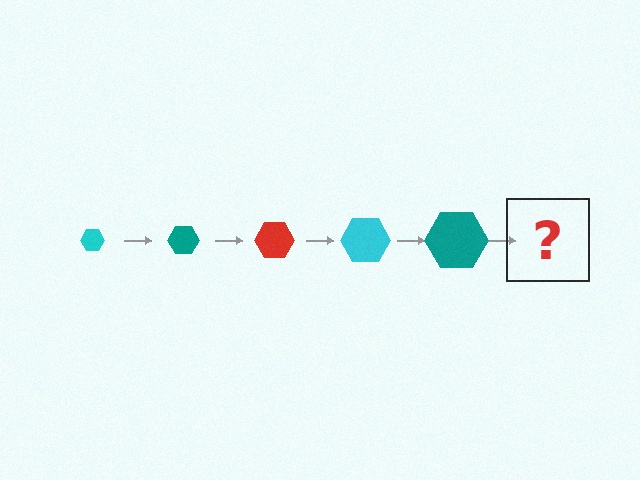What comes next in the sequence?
The next element should be a red hexagon, larger than the previous one.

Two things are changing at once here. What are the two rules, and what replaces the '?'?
The two rules are that the hexagon grows larger each step and the color cycles through cyan, teal, and red. The '?' should be a red hexagon, larger than the previous one.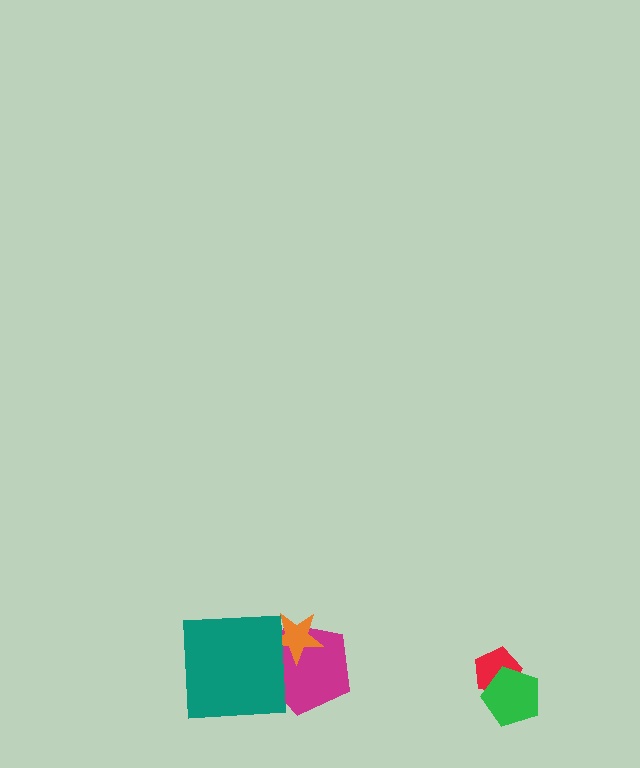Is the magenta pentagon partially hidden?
Yes, it is partially covered by another shape.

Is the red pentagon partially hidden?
Yes, it is partially covered by another shape.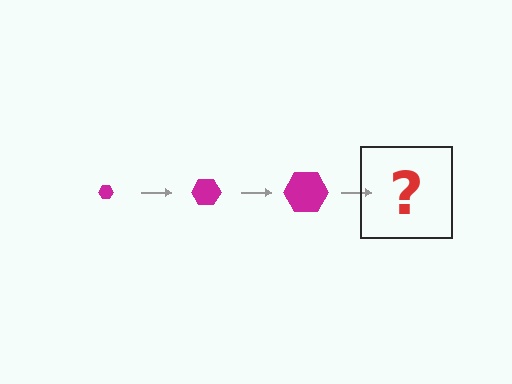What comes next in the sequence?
The next element should be a magenta hexagon, larger than the previous one.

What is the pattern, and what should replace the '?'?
The pattern is that the hexagon gets progressively larger each step. The '?' should be a magenta hexagon, larger than the previous one.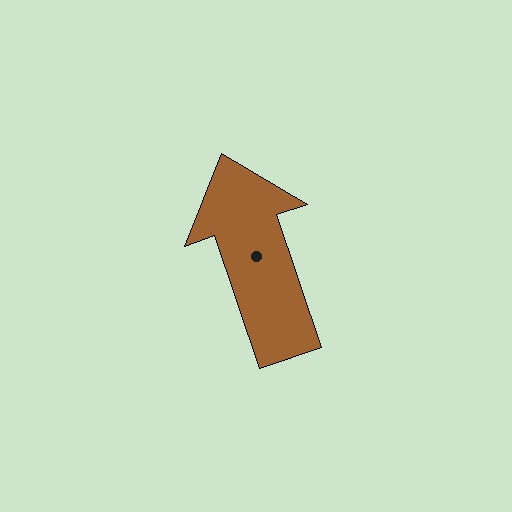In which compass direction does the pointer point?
North.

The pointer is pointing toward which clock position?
Roughly 11 o'clock.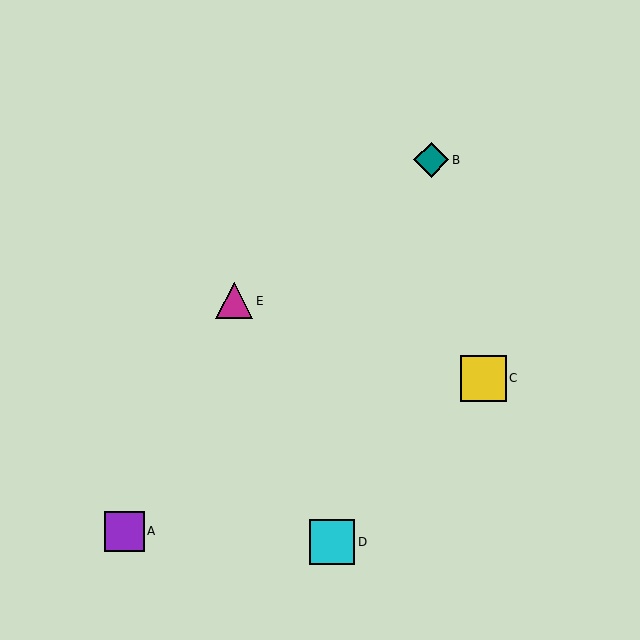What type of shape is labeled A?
Shape A is a purple square.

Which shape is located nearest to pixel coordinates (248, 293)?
The magenta triangle (labeled E) at (234, 301) is nearest to that location.